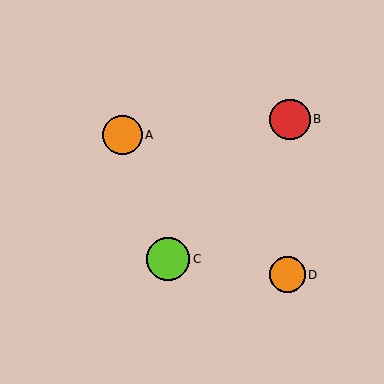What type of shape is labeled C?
Shape C is a lime circle.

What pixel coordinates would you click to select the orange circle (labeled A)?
Click at (122, 135) to select the orange circle A.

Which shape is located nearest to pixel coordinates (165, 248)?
The lime circle (labeled C) at (168, 259) is nearest to that location.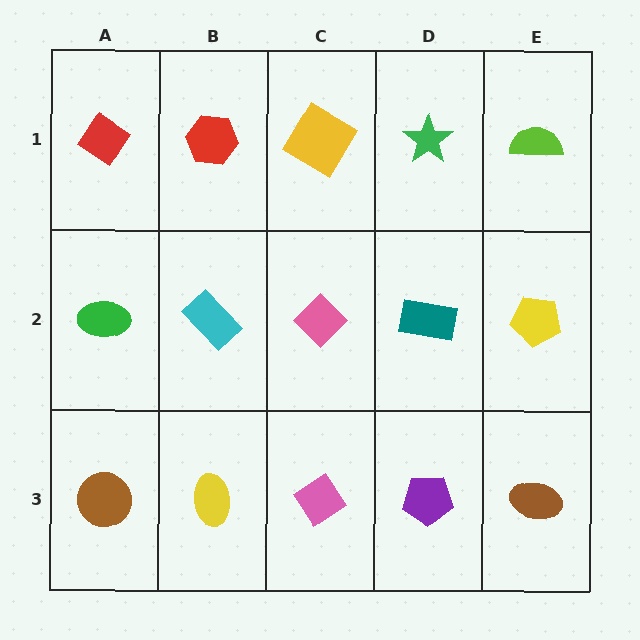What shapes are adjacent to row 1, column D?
A teal rectangle (row 2, column D), a yellow diamond (row 1, column C), a lime semicircle (row 1, column E).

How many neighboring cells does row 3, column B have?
3.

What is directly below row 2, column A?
A brown circle.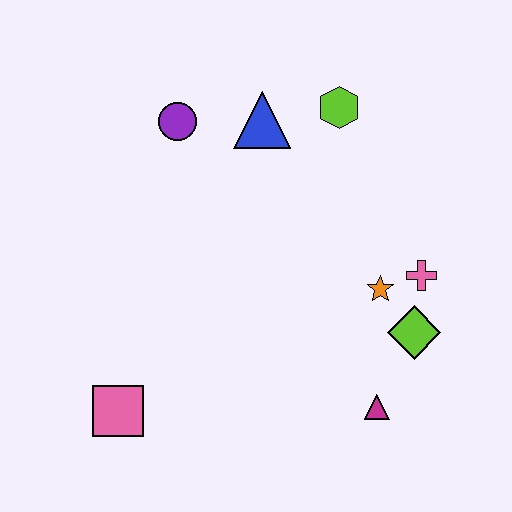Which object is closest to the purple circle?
The blue triangle is closest to the purple circle.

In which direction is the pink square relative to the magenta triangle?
The pink square is to the left of the magenta triangle.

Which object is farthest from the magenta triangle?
The purple circle is farthest from the magenta triangle.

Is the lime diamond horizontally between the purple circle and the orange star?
No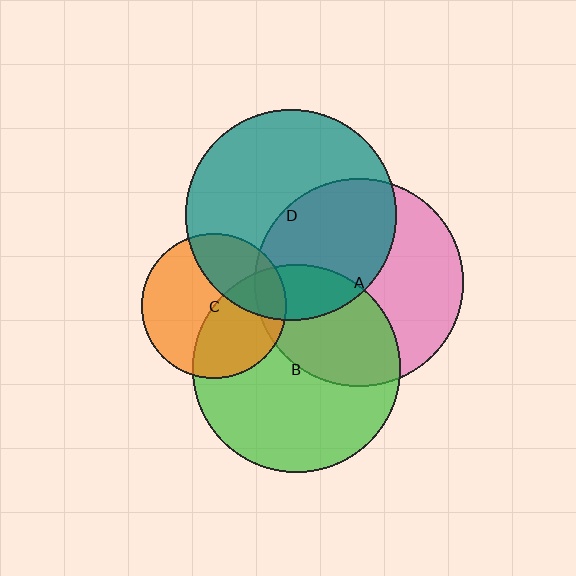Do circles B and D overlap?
Yes.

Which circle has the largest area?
Circle D (teal).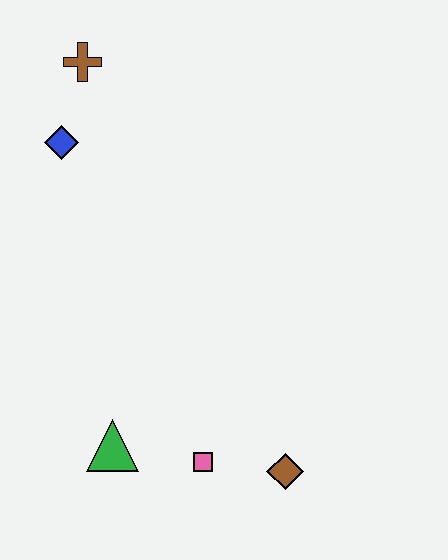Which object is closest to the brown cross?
The blue diamond is closest to the brown cross.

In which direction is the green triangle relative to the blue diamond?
The green triangle is below the blue diamond.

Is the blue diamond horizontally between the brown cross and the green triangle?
No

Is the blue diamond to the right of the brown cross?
No